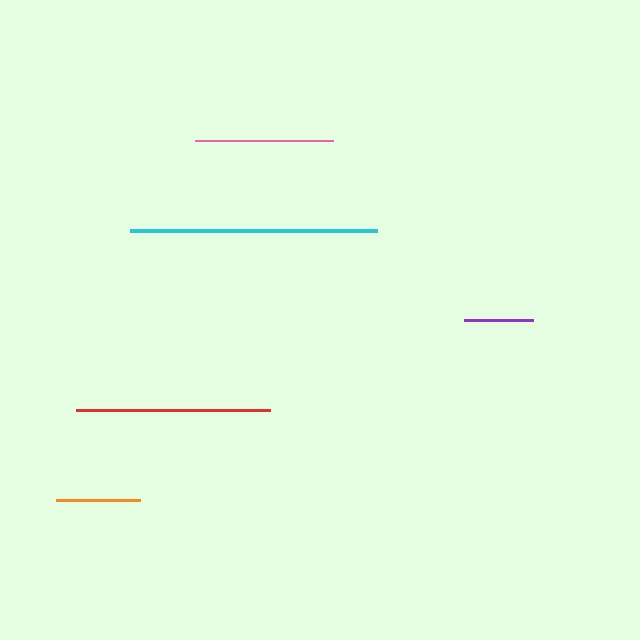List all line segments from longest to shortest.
From longest to shortest: cyan, red, pink, orange, purple.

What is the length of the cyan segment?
The cyan segment is approximately 246 pixels long.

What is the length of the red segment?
The red segment is approximately 194 pixels long.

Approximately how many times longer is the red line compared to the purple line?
The red line is approximately 2.8 times the length of the purple line.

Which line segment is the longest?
The cyan line is the longest at approximately 246 pixels.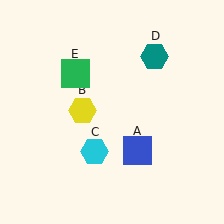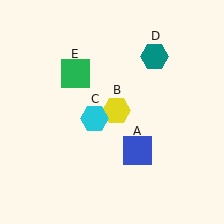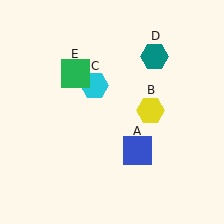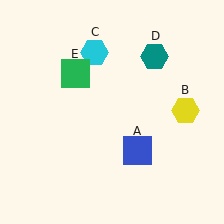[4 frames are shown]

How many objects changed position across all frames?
2 objects changed position: yellow hexagon (object B), cyan hexagon (object C).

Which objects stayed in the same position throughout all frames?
Blue square (object A) and teal hexagon (object D) and green square (object E) remained stationary.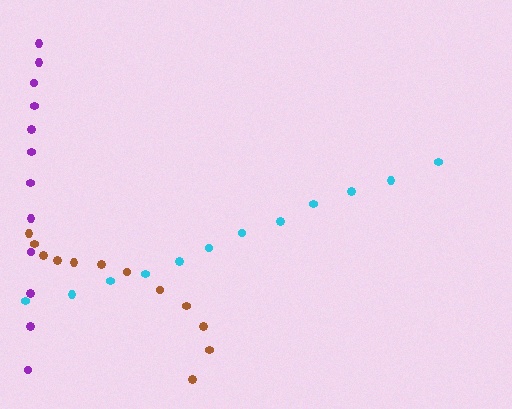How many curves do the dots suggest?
There are 3 distinct paths.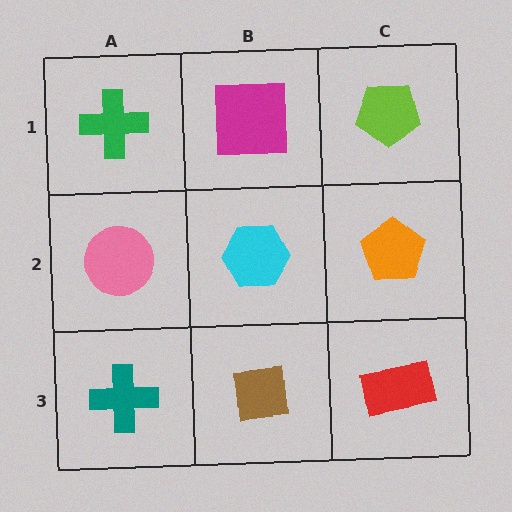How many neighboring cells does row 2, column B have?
4.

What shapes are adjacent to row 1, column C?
An orange pentagon (row 2, column C), a magenta square (row 1, column B).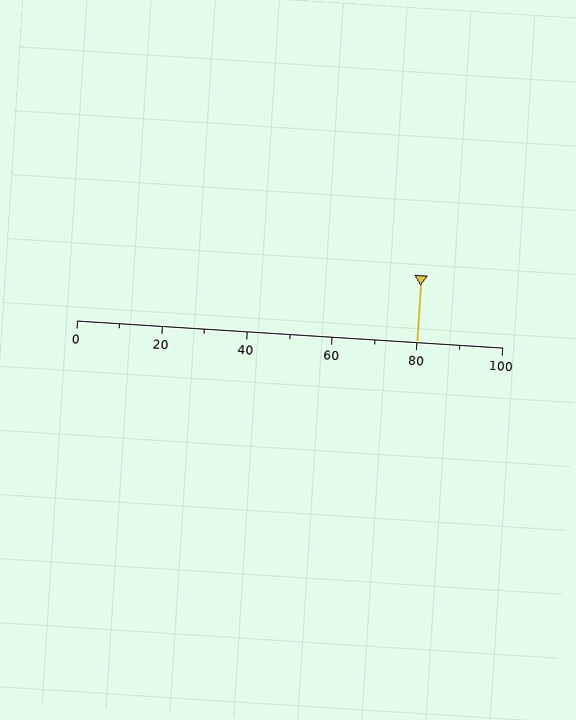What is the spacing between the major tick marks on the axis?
The major ticks are spaced 20 apart.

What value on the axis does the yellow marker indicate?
The marker indicates approximately 80.